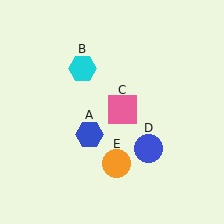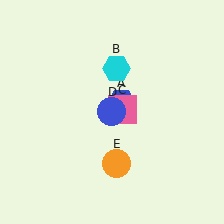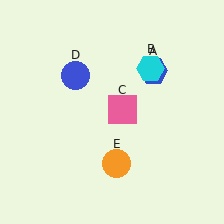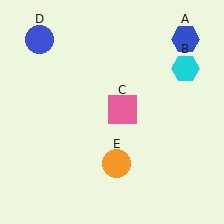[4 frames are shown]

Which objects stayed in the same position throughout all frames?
Pink square (object C) and orange circle (object E) remained stationary.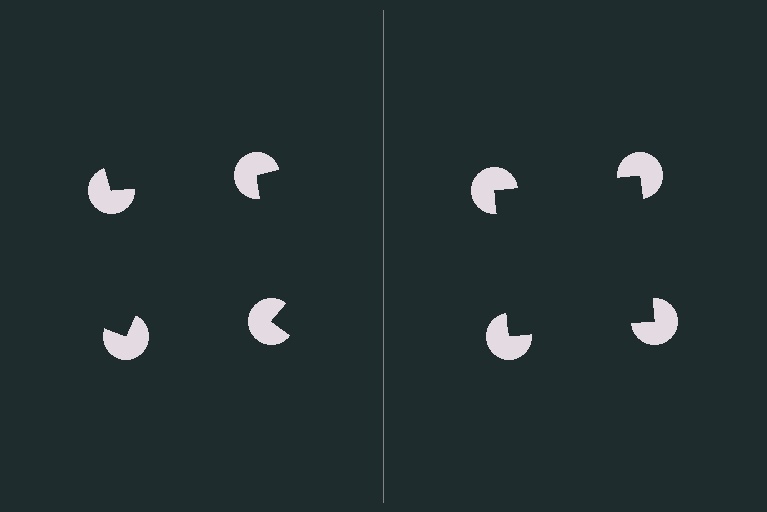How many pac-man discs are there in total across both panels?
8 — 4 on each side.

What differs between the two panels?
The pac-man discs are positioned identically on both sides; only the wedge orientations differ. On the right they align to a square; on the left they are misaligned.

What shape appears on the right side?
An illusory square.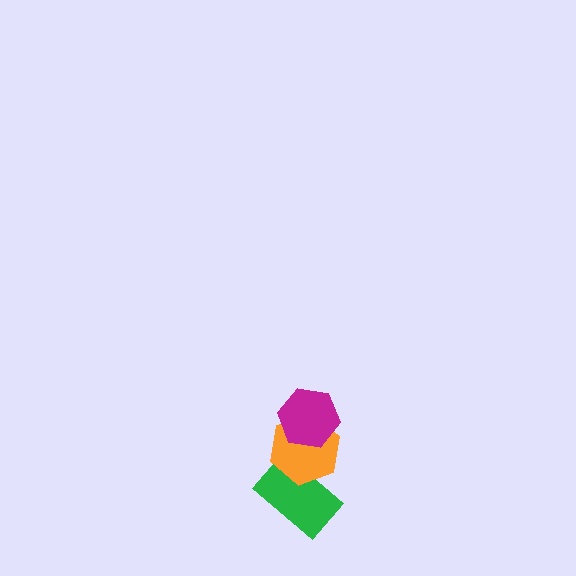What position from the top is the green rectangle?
The green rectangle is 3rd from the top.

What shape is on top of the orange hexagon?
The magenta hexagon is on top of the orange hexagon.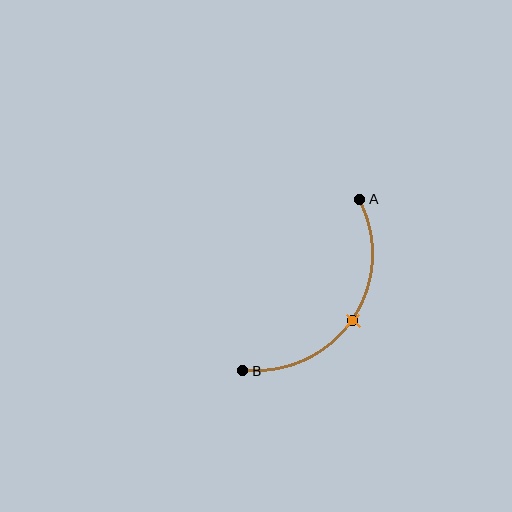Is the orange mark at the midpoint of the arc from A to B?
Yes. The orange mark lies on the arc at equal arc-length from both A and B — it is the arc midpoint.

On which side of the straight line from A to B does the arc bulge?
The arc bulges below and to the right of the straight line connecting A and B.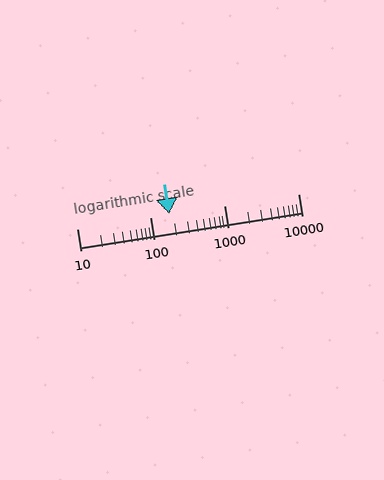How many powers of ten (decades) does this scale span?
The scale spans 3 decades, from 10 to 10000.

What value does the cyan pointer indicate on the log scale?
The pointer indicates approximately 180.